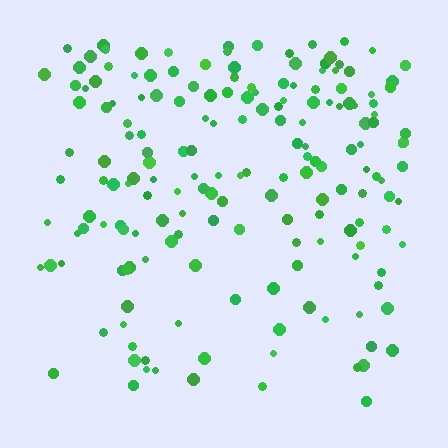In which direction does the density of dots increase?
From bottom to top, with the top side densest.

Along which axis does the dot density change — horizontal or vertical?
Vertical.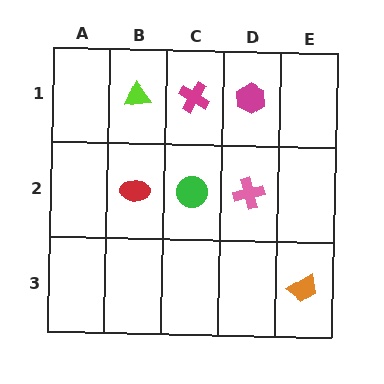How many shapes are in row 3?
1 shape.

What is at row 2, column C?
A green circle.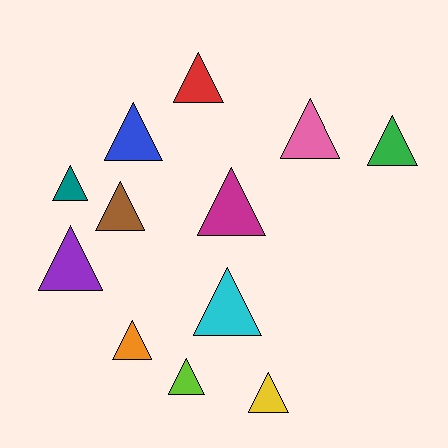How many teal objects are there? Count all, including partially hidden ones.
There is 1 teal object.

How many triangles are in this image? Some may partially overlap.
There are 12 triangles.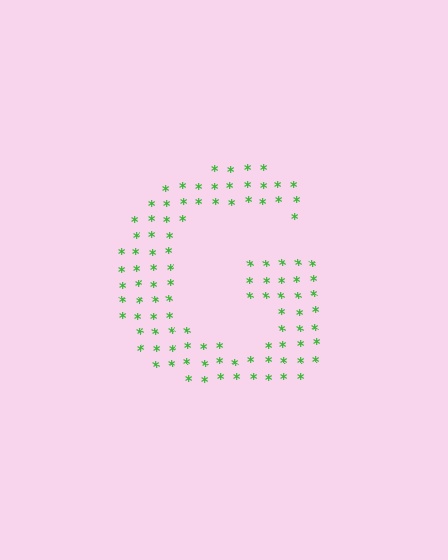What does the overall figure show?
The overall figure shows the letter G.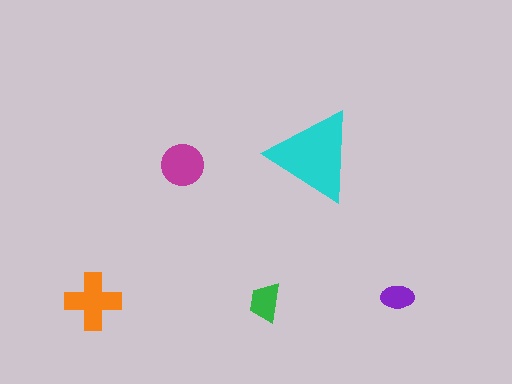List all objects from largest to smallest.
The cyan triangle, the orange cross, the magenta circle, the green trapezoid, the purple ellipse.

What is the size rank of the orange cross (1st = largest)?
2nd.